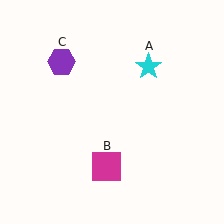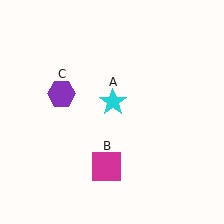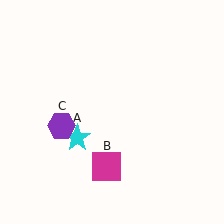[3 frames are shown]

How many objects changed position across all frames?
2 objects changed position: cyan star (object A), purple hexagon (object C).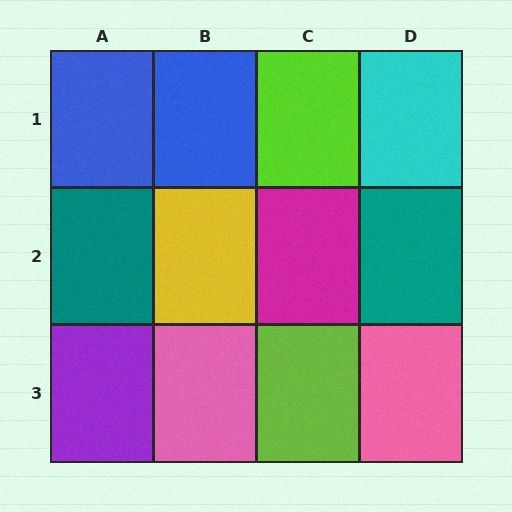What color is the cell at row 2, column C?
Magenta.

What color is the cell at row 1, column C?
Lime.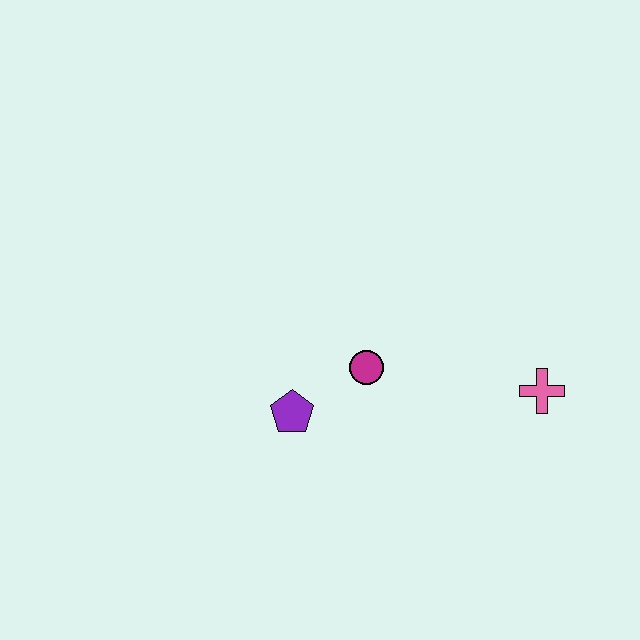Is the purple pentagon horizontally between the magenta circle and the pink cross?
No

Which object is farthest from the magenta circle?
The pink cross is farthest from the magenta circle.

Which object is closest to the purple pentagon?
The magenta circle is closest to the purple pentagon.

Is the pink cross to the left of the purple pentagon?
No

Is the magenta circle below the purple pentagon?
No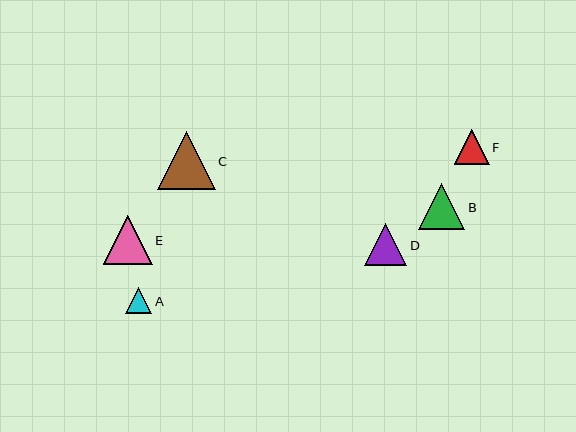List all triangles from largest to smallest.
From largest to smallest: C, E, B, D, F, A.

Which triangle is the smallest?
Triangle A is the smallest with a size of approximately 27 pixels.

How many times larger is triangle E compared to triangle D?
Triangle E is approximately 1.2 times the size of triangle D.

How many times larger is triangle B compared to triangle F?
Triangle B is approximately 1.3 times the size of triangle F.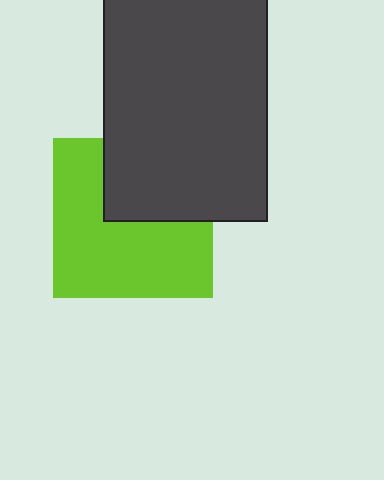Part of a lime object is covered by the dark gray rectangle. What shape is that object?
It is a square.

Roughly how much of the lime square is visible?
About half of it is visible (roughly 64%).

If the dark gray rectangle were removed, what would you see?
You would see the complete lime square.